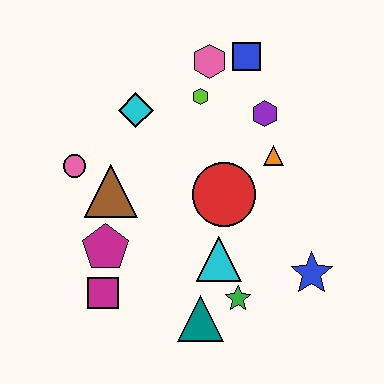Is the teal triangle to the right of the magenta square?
Yes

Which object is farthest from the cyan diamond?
The blue star is farthest from the cyan diamond.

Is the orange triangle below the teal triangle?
No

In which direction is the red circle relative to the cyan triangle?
The red circle is above the cyan triangle.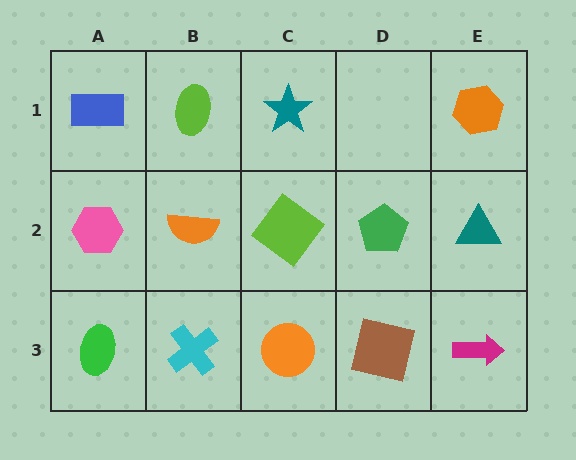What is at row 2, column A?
A pink hexagon.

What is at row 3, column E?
A magenta arrow.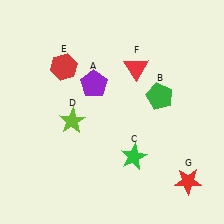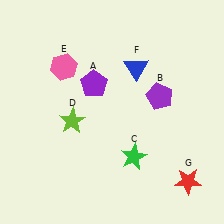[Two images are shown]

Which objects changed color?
B changed from green to purple. E changed from red to pink. F changed from red to blue.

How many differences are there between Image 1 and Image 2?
There are 3 differences between the two images.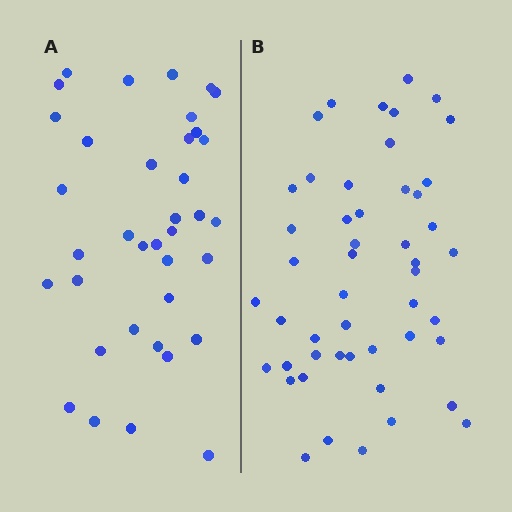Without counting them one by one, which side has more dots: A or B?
Region B (the right region) has more dots.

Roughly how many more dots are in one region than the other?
Region B has roughly 12 or so more dots than region A.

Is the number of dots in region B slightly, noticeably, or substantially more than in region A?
Region B has noticeably more, but not dramatically so. The ratio is roughly 1.3 to 1.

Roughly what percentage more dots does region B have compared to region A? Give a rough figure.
About 30% more.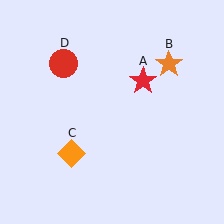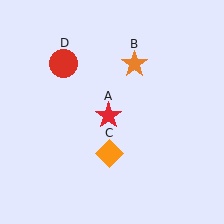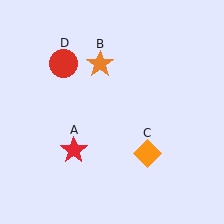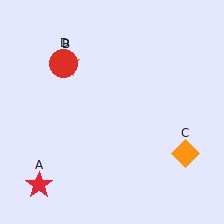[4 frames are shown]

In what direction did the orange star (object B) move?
The orange star (object B) moved left.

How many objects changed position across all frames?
3 objects changed position: red star (object A), orange star (object B), orange diamond (object C).